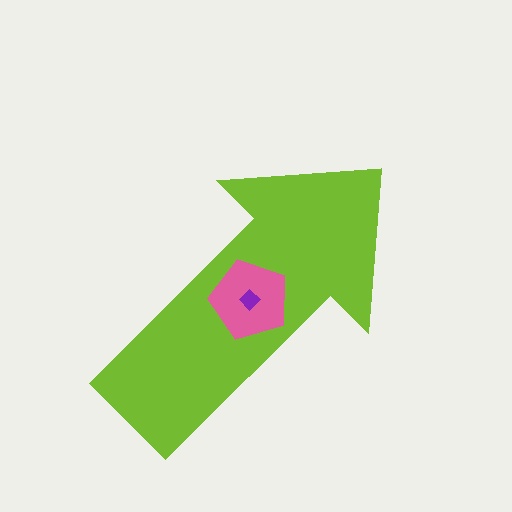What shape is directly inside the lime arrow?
The pink pentagon.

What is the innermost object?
The purple diamond.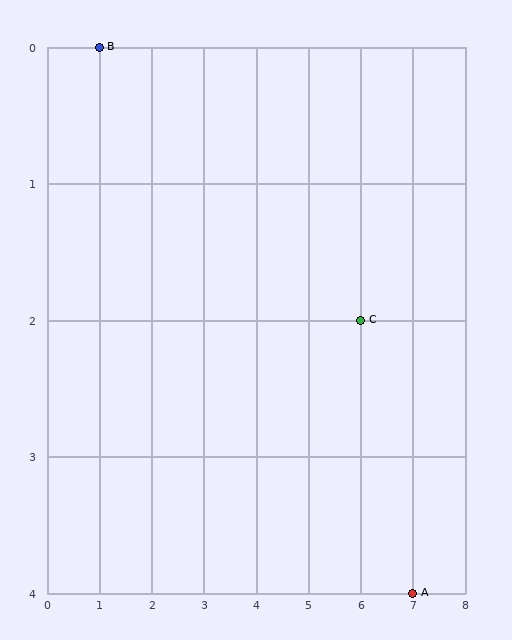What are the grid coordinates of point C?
Point C is at grid coordinates (6, 2).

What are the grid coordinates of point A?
Point A is at grid coordinates (7, 4).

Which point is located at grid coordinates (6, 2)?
Point C is at (6, 2).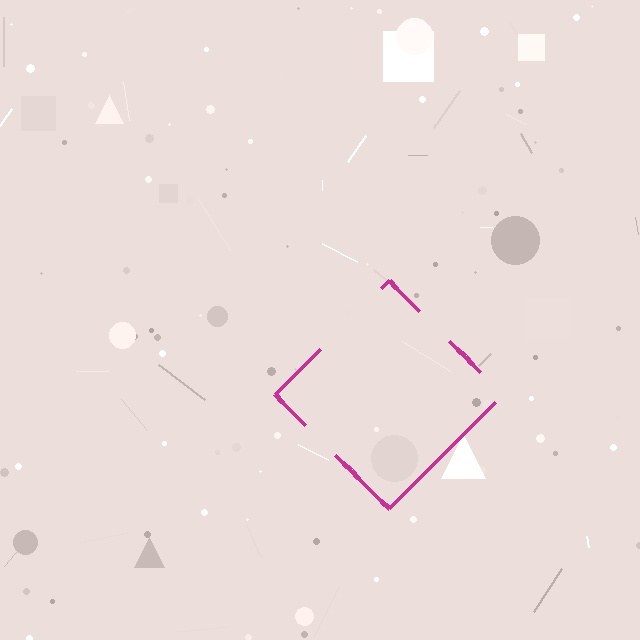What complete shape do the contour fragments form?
The contour fragments form a diamond.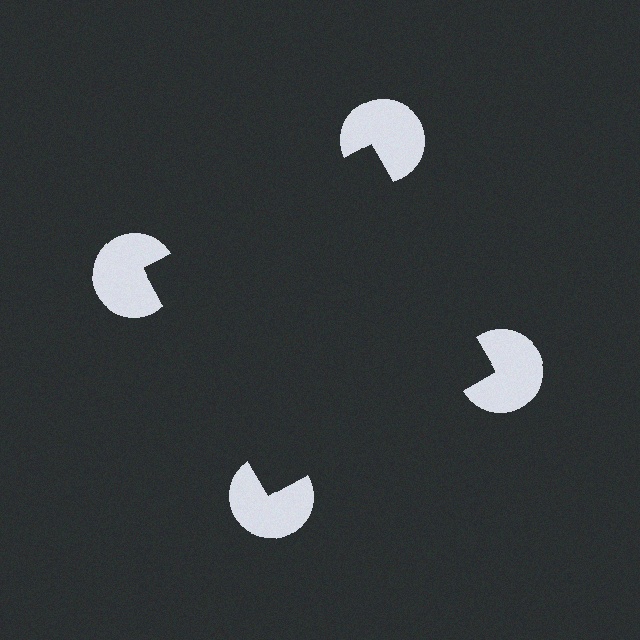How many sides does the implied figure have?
4 sides.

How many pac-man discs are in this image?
There are 4 — one at each vertex of the illusory square.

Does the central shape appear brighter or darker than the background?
It typically appears slightly darker than the background, even though no actual brightness change is drawn.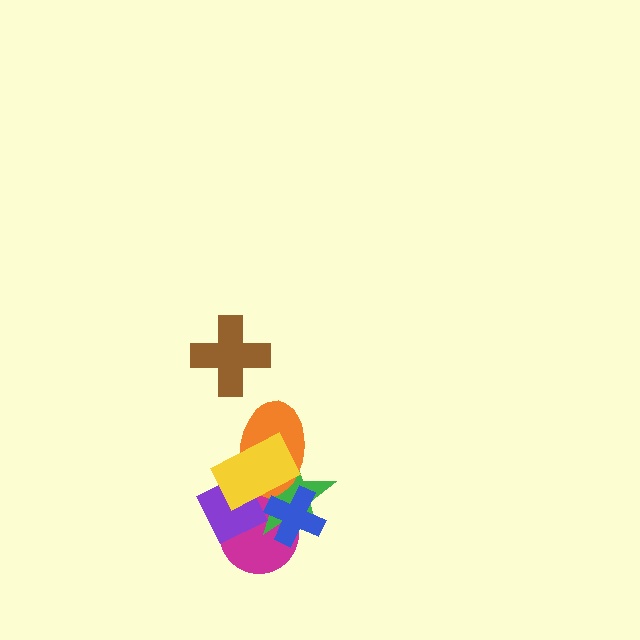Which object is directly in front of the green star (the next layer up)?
The orange ellipse is directly in front of the green star.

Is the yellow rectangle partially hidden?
No, no other shape covers it.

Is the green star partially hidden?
Yes, it is partially covered by another shape.